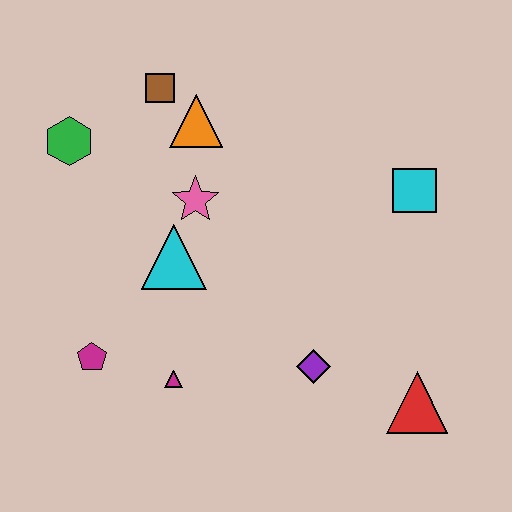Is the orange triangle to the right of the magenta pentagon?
Yes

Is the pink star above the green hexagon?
No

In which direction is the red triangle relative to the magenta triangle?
The red triangle is to the right of the magenta triangle.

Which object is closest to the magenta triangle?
The magenta pentagon is closest to the magenta triangle.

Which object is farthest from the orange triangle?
The red triangle is farthest from the orange triangle.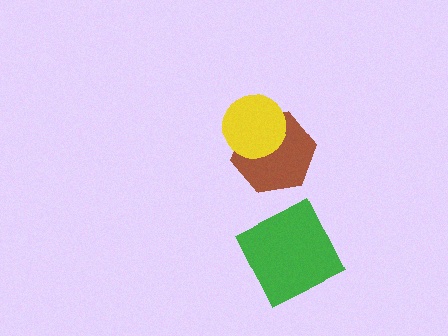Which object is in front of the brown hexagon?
The yellow circle is in front of the brown hexagon.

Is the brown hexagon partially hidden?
Yes, it is partially covered by another shape.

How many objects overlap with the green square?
0 objects overlap with the green square.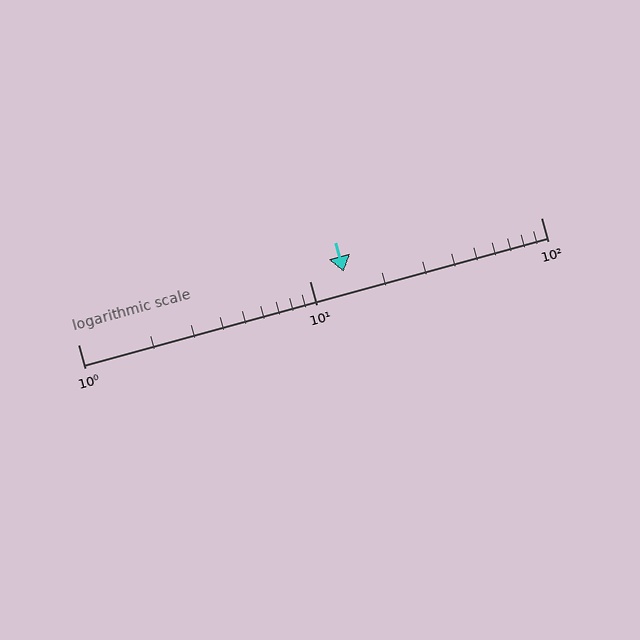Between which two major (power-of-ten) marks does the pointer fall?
The pointer is between 10 and 100.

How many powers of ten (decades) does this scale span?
The scale spans 2 decades, from 1 to 100.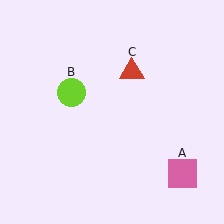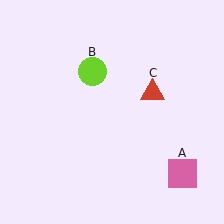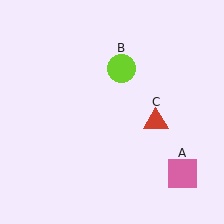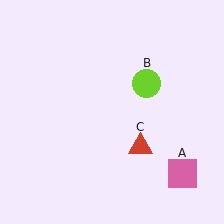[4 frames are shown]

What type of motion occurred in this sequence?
The lime circle (object B), red triangle (object C) rotated clockwise around the center of the scene.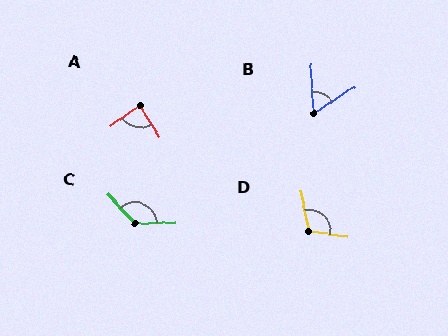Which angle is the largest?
C, at approximately 131 degrees.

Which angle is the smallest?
B, at approximately 60 degrees.